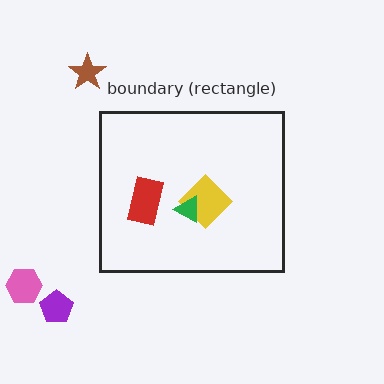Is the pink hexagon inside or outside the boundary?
Outside.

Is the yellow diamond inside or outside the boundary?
Inside.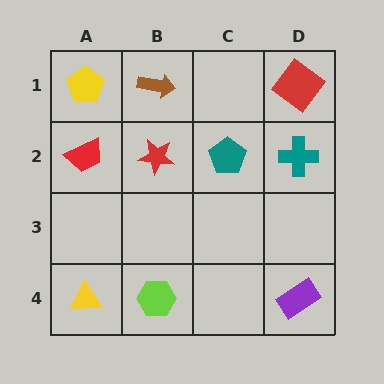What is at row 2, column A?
A red trapezoid.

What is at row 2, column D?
A teal cross.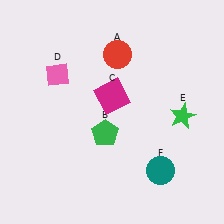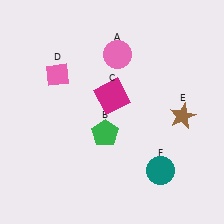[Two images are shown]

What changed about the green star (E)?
In Image 1, E is green. In Image 2, it changed to brown.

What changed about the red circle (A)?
In Image 1, A is red. In Image 2, it changed to pink.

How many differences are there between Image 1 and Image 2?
There are 2 differences between the two images.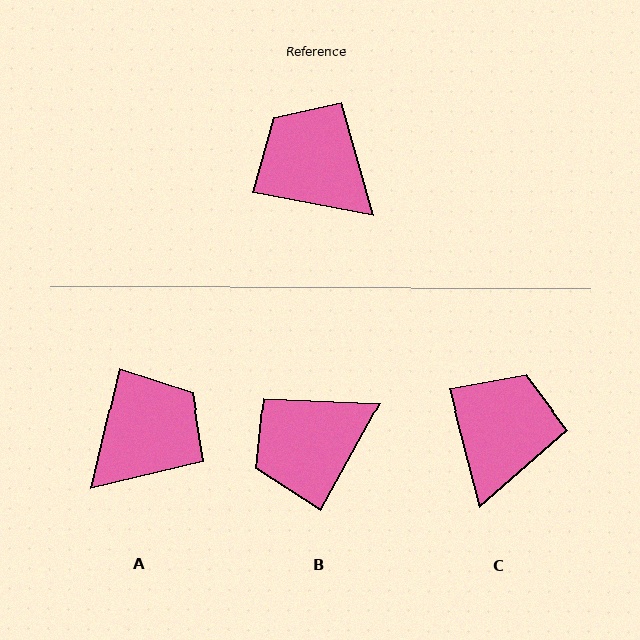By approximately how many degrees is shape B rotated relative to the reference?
Approximately 72 degrees counter-clockwise.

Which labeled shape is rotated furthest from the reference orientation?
A, about 92 degrees away.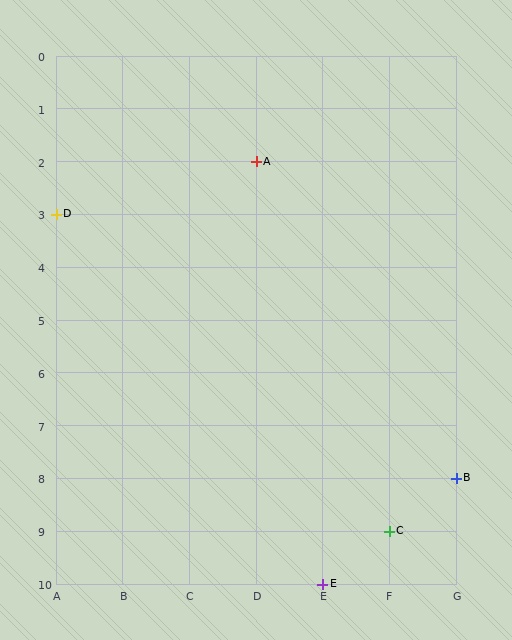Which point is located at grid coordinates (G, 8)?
Point B is at (G, 8).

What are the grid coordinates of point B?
Point B is at grid coordinates (G, 8).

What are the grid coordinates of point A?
Point A is at grid coordinates (D, 2).